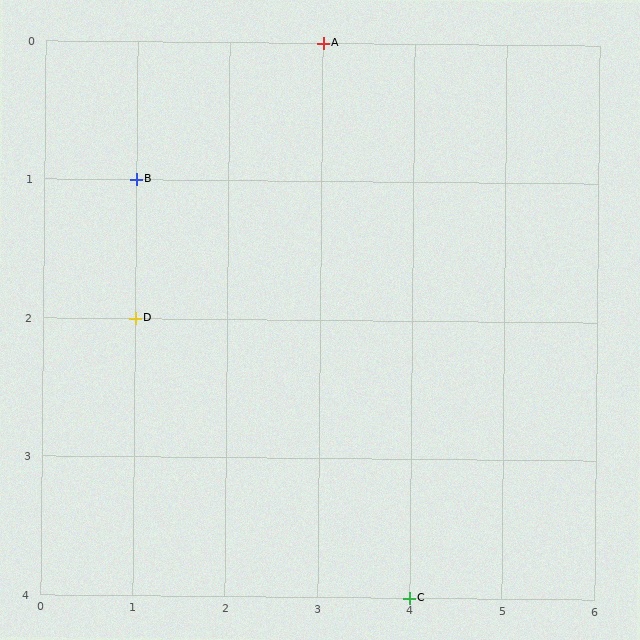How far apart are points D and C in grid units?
Points D and C are 3 columns and 2 rows apart (about 3.6 grid units diagonally).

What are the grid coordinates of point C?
Point C is at grid coordinates (4, 4).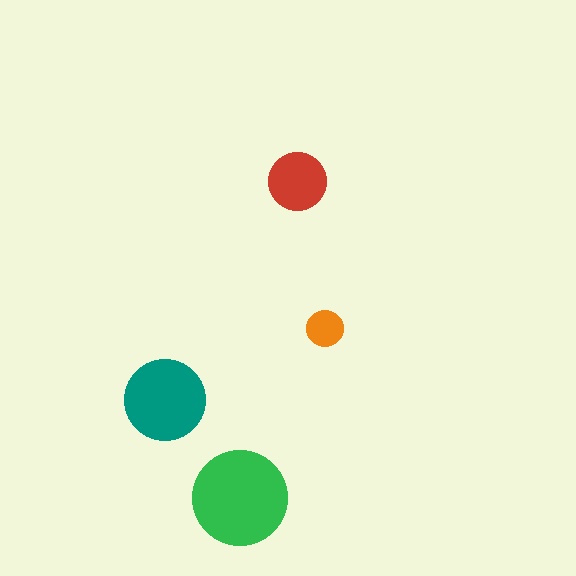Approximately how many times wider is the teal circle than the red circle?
About 1.5 times wider.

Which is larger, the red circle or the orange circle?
The red one.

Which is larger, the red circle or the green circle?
The green one.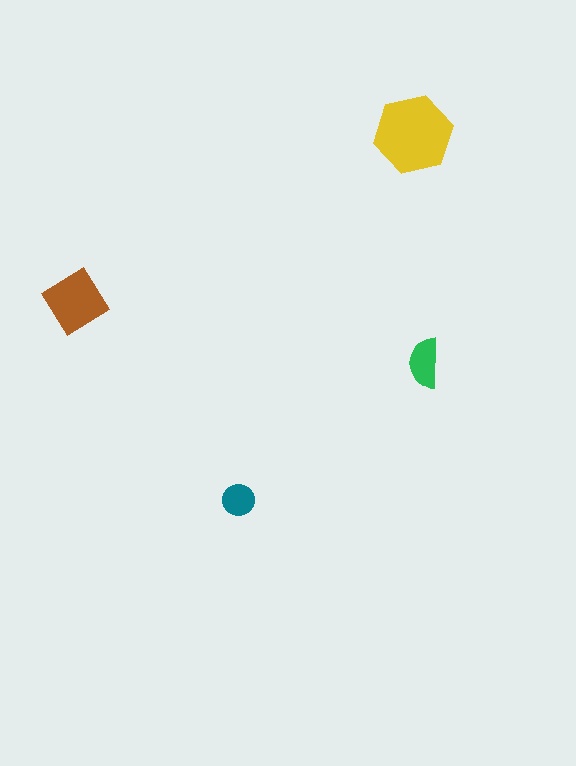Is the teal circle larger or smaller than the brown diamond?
Smaller.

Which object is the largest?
The yellow hexagon.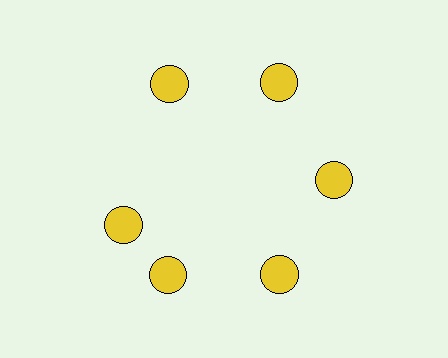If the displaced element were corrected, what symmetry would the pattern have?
It would have 6-fold rotational symmetry — the pattern would map onto itself every 60 degrees.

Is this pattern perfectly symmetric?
No. The 6 yellow circles are arranged in a ring, but one element near the 9 o'clock position is rotated out of alignment along the ring, breaking the 6-fold rotational symmetry.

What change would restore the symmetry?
The symmetry would be restored by rotating it back into even spacing with its neighbors so that all 6 circles sit at equal angles and equal distance from the center.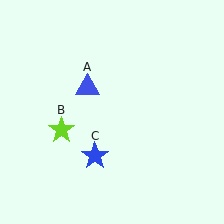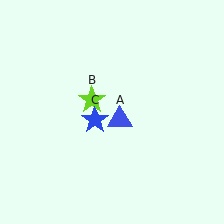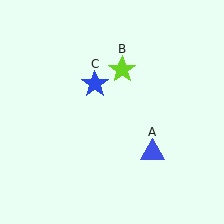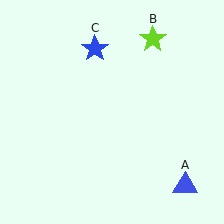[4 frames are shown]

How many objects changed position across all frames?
3 objects changed position: blue triangle (object A), lime star (object B), blue star (object C).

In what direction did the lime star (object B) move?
The lime star (object B) moved up and to the right.